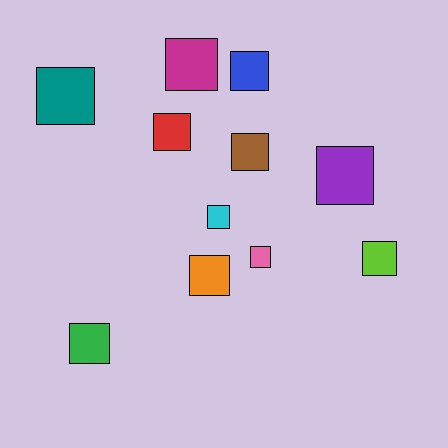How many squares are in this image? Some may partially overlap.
There are 11 squares.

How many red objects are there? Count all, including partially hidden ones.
There is 1 red object.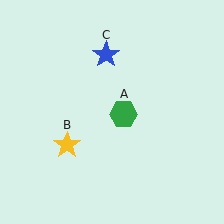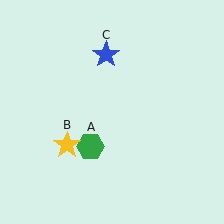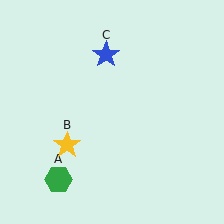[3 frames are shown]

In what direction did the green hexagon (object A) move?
The green hexagon (object A) moved down and to the left.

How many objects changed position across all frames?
1 object changed position: green hexagon (object A).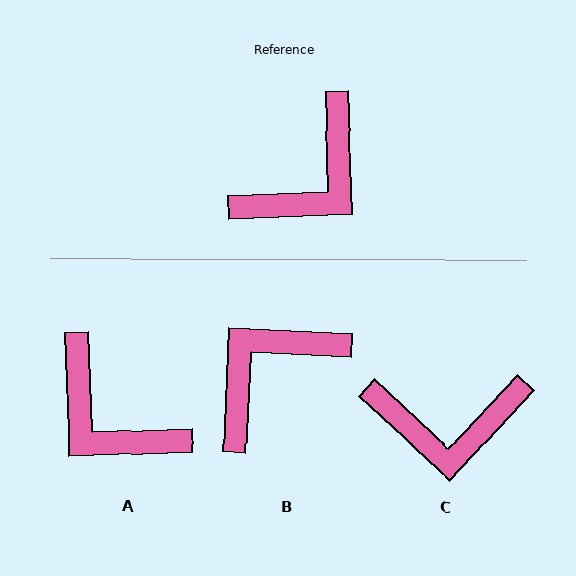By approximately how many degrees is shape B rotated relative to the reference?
Approximately 175 degrees counter-clockwise.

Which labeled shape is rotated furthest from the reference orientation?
B, about 175 degrees away.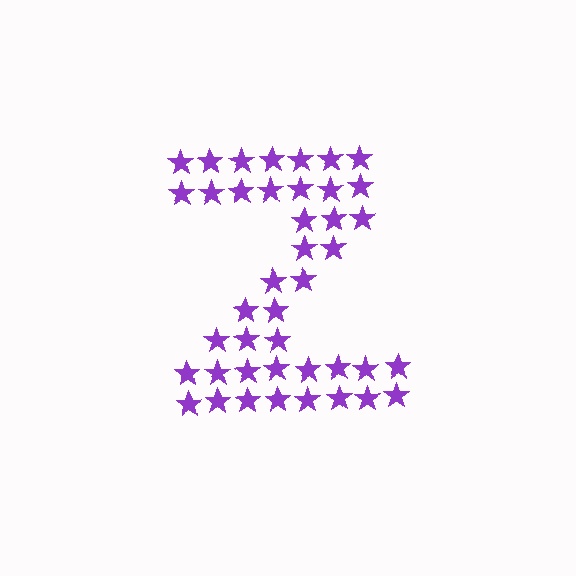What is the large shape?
The large shape is the letter Z.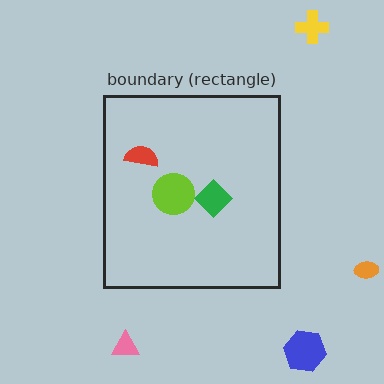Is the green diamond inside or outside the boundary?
Inside.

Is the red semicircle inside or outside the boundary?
Inside.